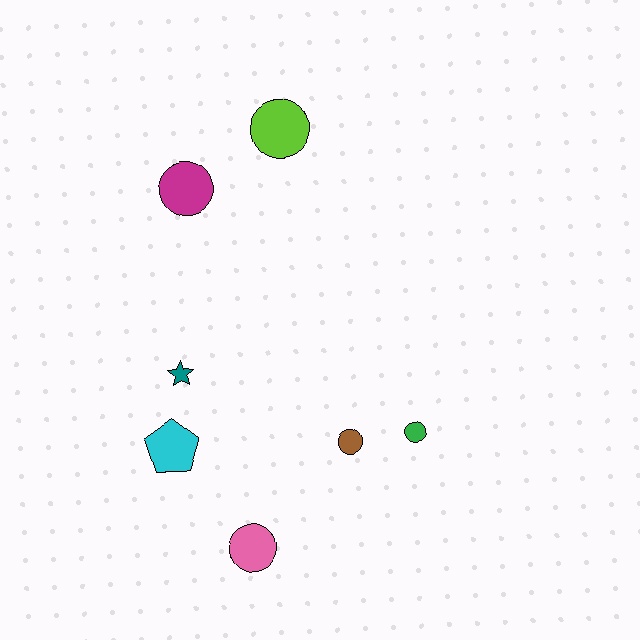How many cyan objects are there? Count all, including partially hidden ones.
There is 1 cyan object.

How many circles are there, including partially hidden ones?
There are 5 circles.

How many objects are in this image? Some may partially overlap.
There are 7 objects.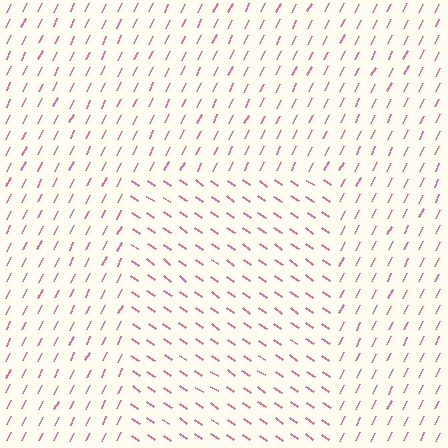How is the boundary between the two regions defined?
The boundary is defined purely by a change in line orientation (approximately 81 degrees difference). All lines are the same color and thickness.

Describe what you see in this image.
The image is filled with small pink line segments. A rectangle region in the image has lines oriented differently from the surrounding lines, creating a visible texture boundary.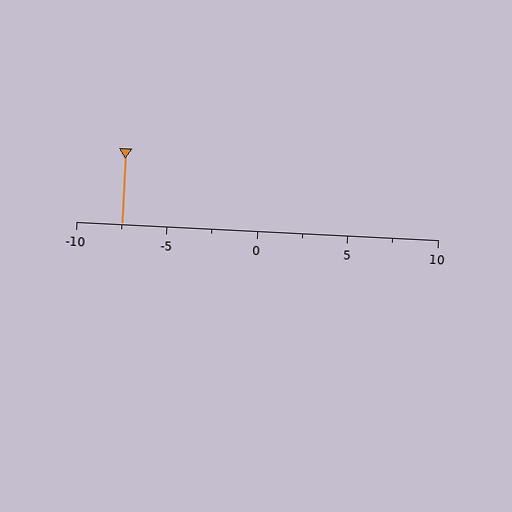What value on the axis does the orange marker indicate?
The marker indicates approximately -7.5.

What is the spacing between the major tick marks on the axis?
The major ticks are spaced 5 apart.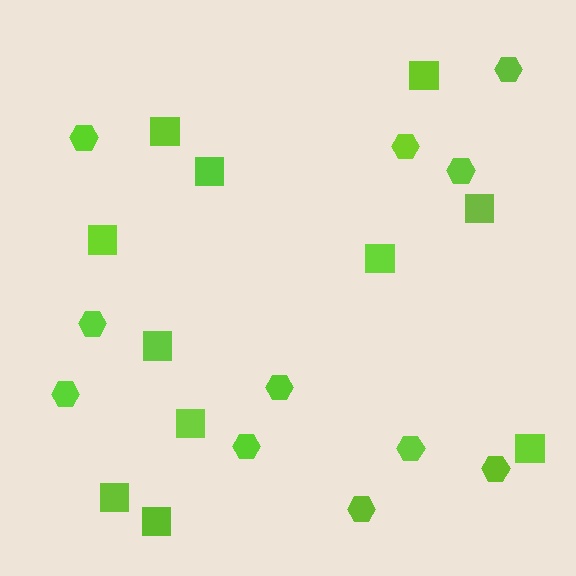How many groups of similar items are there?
There are 2 groups: one group of hexagons (11) and one group of squares (11).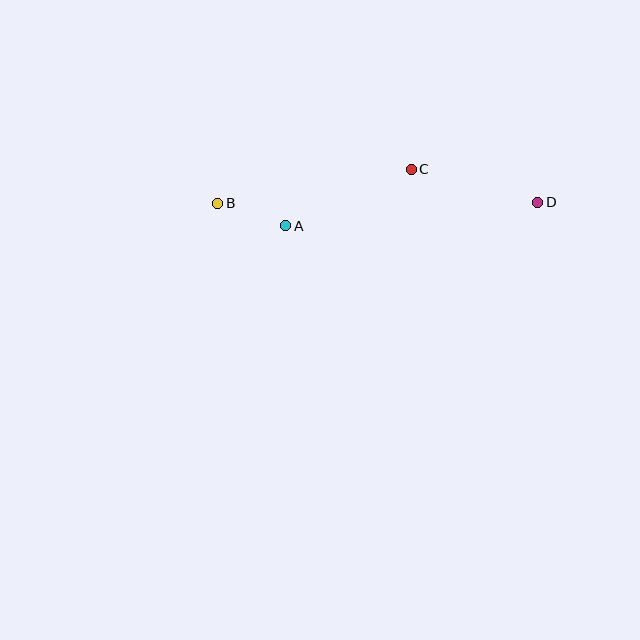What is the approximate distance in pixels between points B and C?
The distance between B and C is approximately 196 pixels.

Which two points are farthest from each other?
Points B and D are farthest from each other.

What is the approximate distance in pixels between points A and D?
The distance between A and D is approximately 253 pixels.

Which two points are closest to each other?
Points A and B are closest to each other.